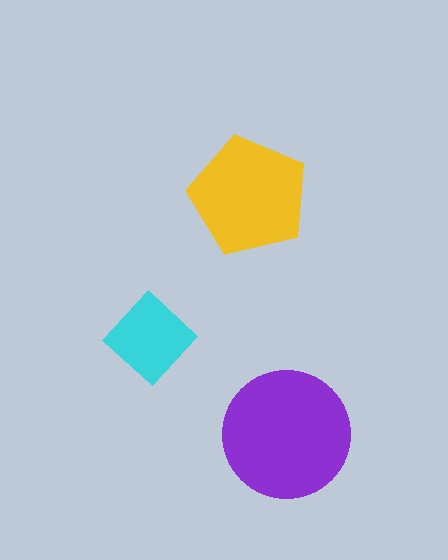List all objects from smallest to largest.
The cyan diamond, the yellow pentagon, the purple circle.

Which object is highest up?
The yellow pentagon is topmost.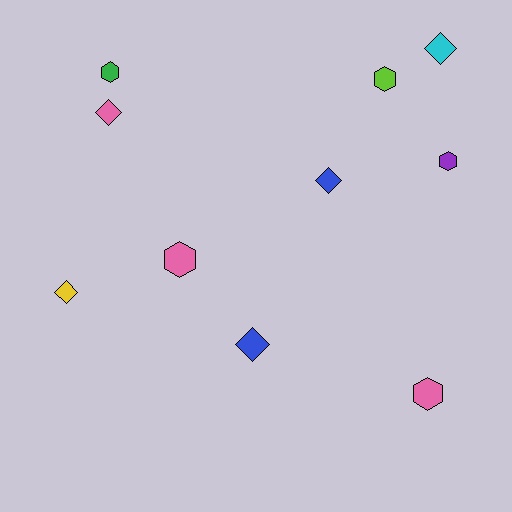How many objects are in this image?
There are 10 objects.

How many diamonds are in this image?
There are 5 diamonds.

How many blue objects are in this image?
There are 2 blue objects.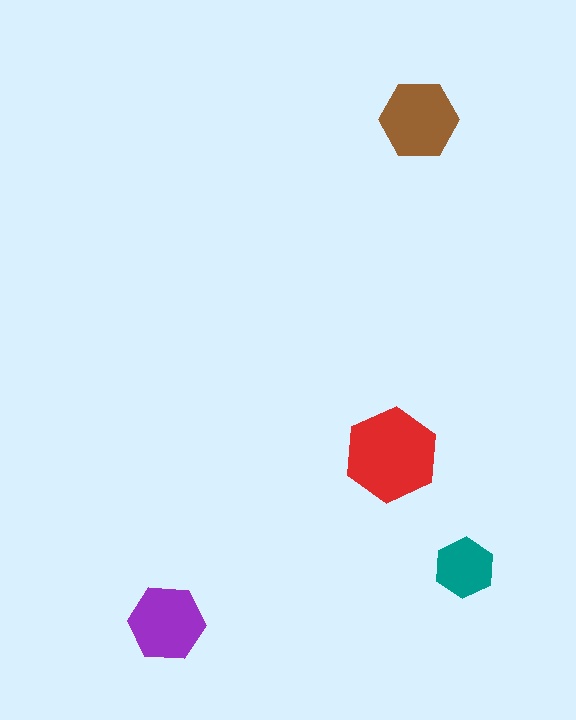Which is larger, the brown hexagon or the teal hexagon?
The brown one.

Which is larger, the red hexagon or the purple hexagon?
The red one.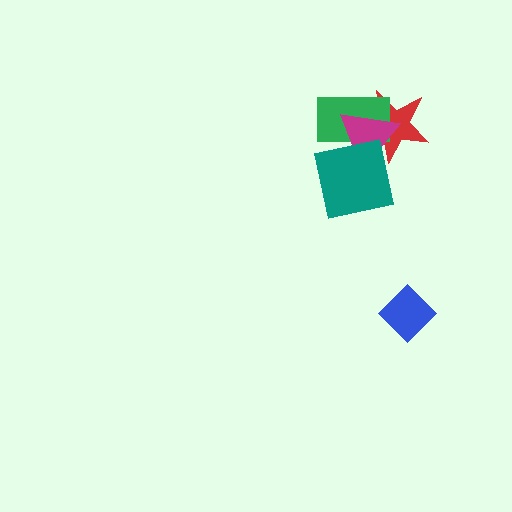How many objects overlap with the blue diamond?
0 objects overlap with the blue diamond.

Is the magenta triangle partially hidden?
Yes, it is partially covered by another shape.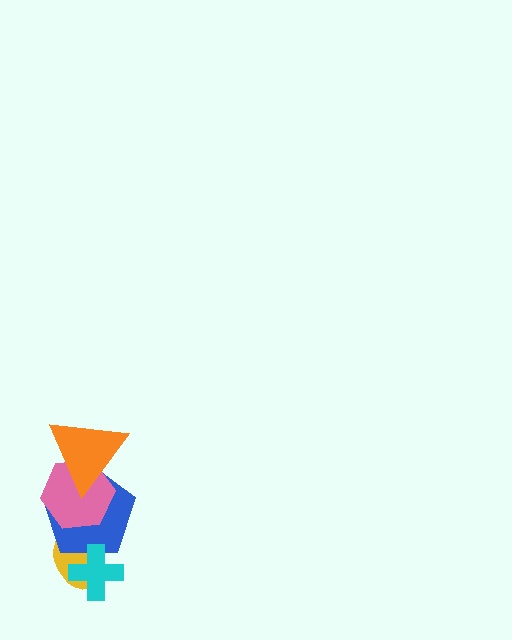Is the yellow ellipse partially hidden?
Yes, it is partially covered by another shape.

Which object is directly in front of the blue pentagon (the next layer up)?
The pink hexagon is directly in front of the blue pentagon.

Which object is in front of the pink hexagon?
The orange triangle is in front of the pink hexagon.